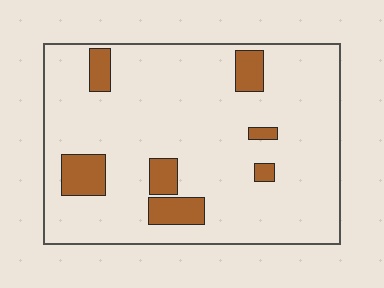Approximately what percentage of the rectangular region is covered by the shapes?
Approximately 15%.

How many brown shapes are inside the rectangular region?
7.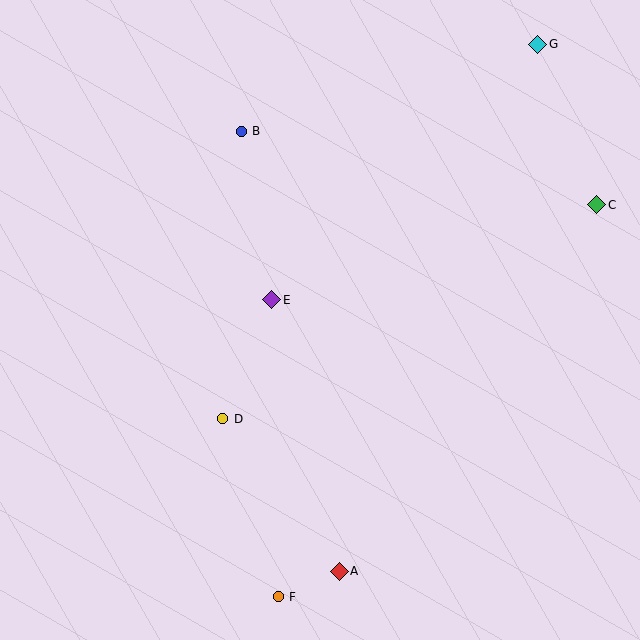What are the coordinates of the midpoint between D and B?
The midpoint between D and B is at (232, 275).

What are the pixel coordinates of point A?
Point A is at (339, 571).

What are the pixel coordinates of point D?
Point D is at (223, 419).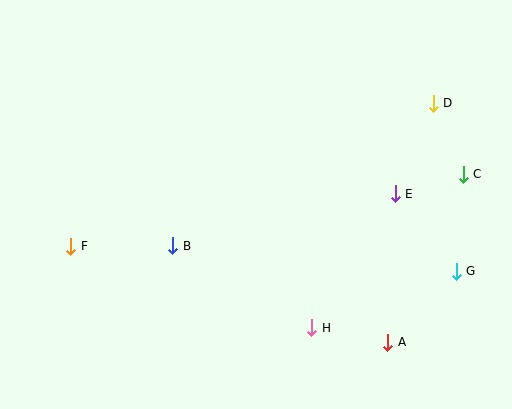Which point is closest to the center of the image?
Point B at (173, 246) is closest to the center.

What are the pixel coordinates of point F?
Point F is at (71, 246).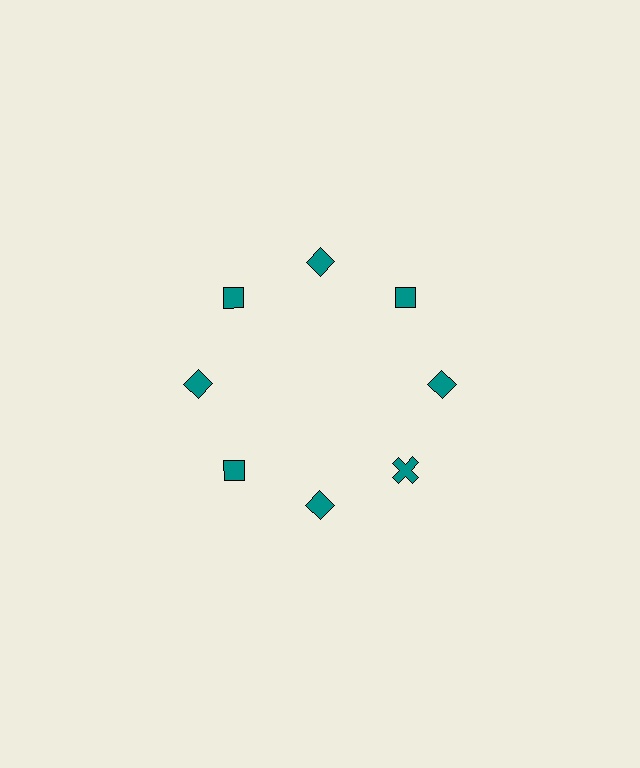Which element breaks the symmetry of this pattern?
The teal cross at roughly the 4 o'clock position breaks the symmetry. All other shapes are teal diamonds.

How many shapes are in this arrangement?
There are 8 shapes arranged in a ring pattern.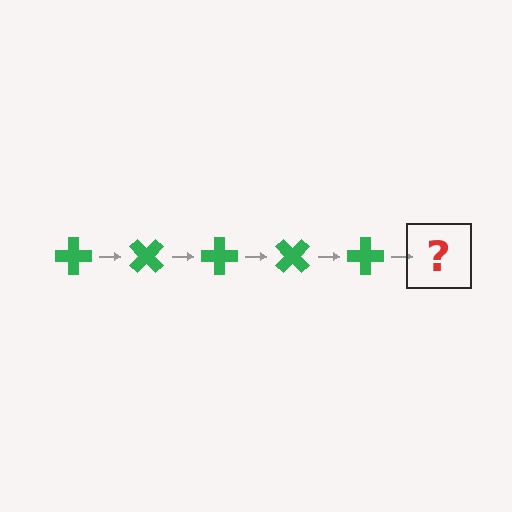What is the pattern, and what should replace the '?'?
The pattern is that the cross rotates 45 degrees each step. The '?' should be a green cross rotated 225 degrees.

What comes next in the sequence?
The next element should be a green cross rotated 225 degrees.